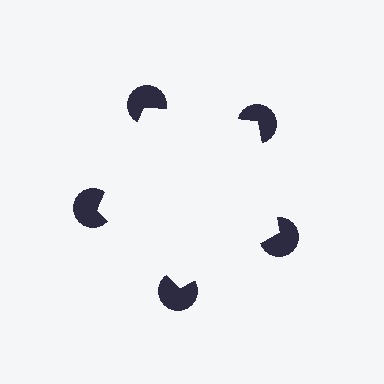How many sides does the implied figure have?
5 sides.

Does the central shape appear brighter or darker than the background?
It typically appears slightly brighter than the background, even though no actual brightness change is drawn.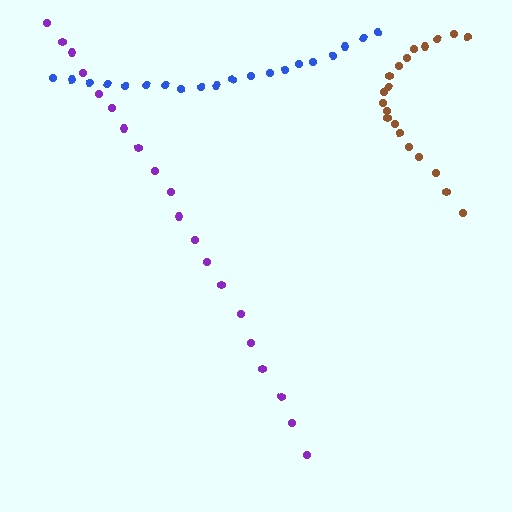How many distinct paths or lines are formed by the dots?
There are 3 distinct paths.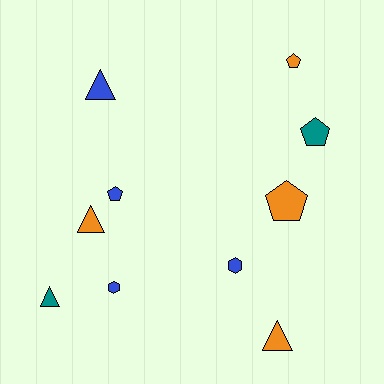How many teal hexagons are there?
There are no teal hexagons.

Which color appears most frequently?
Orange, with 4 objects.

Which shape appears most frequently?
Triangle, with 4 objects.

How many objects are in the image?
There are 10 objects.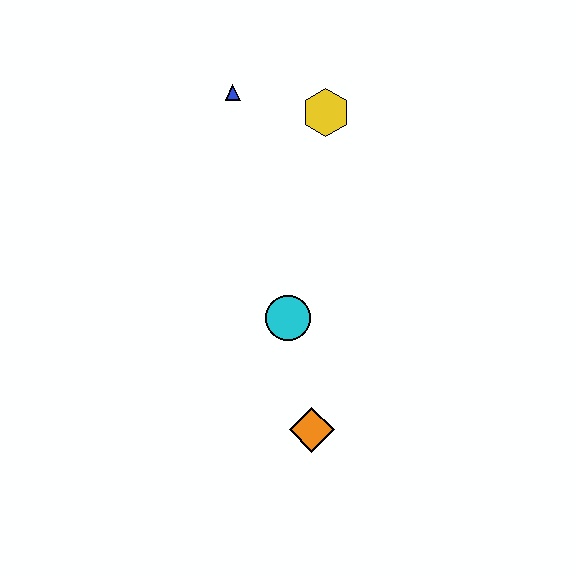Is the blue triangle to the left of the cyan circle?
Yes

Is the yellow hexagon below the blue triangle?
Yes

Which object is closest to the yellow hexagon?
The blue triangle is closest to the yellow hexagon.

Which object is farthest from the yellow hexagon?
The orange diamond is farthest from the yellow hexagon.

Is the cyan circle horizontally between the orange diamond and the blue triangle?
Yes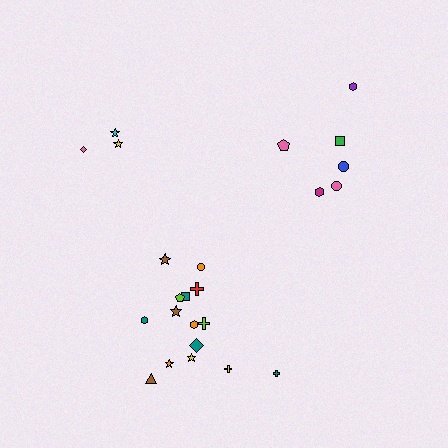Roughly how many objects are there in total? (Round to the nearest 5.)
Roughly 25 objects in total.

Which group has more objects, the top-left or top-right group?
The top-right group.